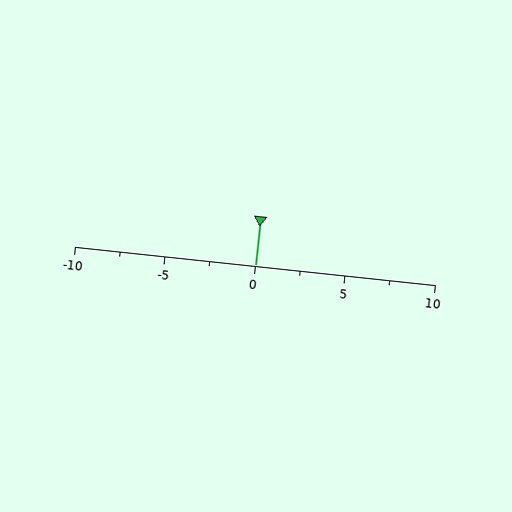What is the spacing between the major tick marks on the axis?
The major ticks are spaced 5 apart.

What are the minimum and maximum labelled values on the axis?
The axis runs from -10 to 10.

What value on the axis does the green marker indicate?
The marker indicates approximately 0.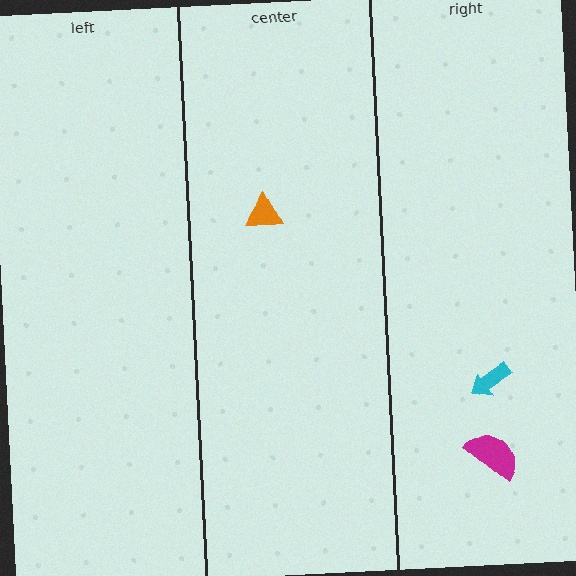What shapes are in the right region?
The magenta semicircle, the cyan arrow.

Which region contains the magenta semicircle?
The right region.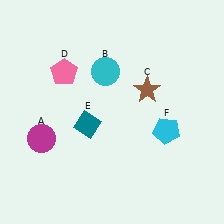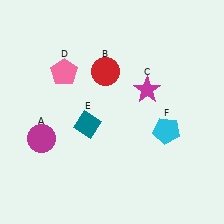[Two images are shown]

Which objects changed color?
B changed from cyan to red. C changed from brown to magenta.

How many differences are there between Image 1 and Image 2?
There are 2 differences between the two images.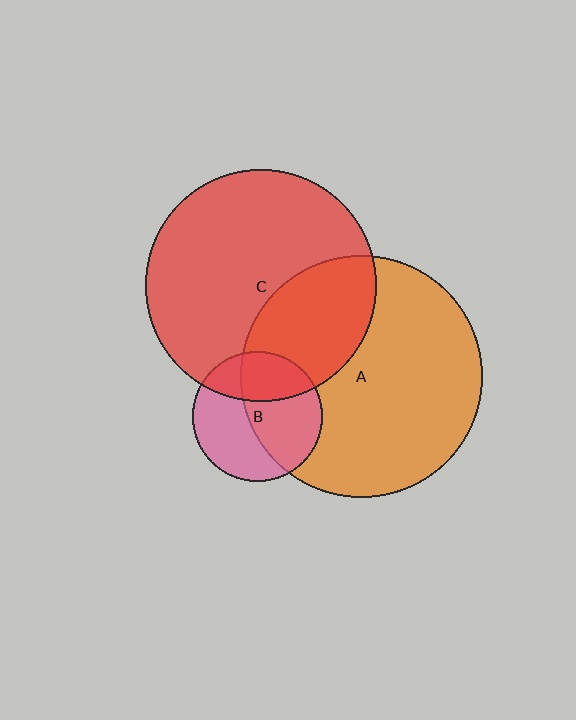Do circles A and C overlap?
Yes.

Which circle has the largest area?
Circle A (orange).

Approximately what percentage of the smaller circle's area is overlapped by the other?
Approximately 35%.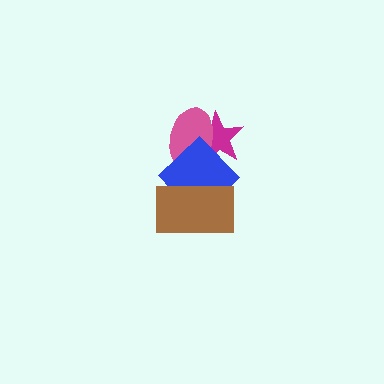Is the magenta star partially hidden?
Yes, it is partially covered by another shape.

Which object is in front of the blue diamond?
The brown rectangle is in front of the blue diamond.